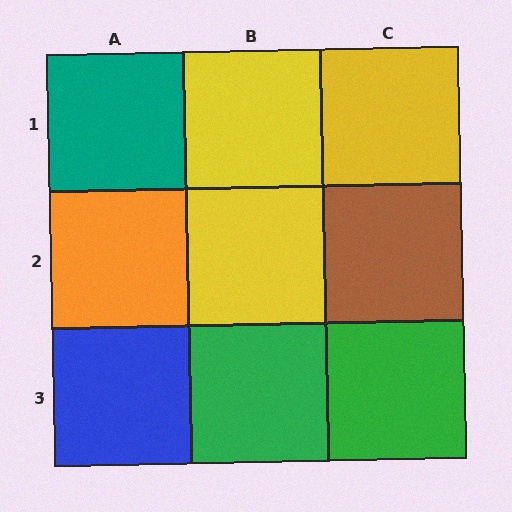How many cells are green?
2 cells are green.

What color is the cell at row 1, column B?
Yellow.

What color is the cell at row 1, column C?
Yellow.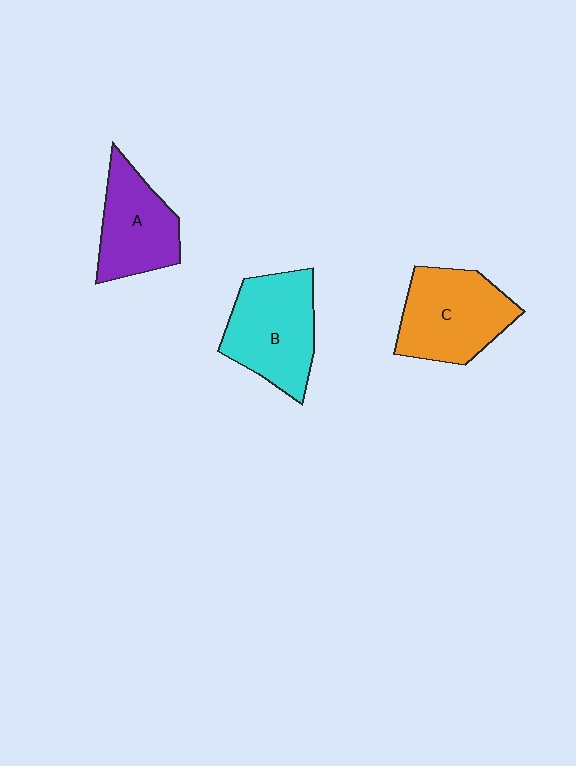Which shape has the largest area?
Shape B (cyan).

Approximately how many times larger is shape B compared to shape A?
Approximately 1.2 times.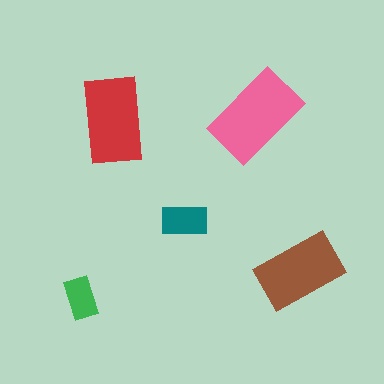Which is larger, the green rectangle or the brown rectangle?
The brown one.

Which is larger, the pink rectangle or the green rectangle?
The pink one.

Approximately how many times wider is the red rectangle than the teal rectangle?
About 2 times wider.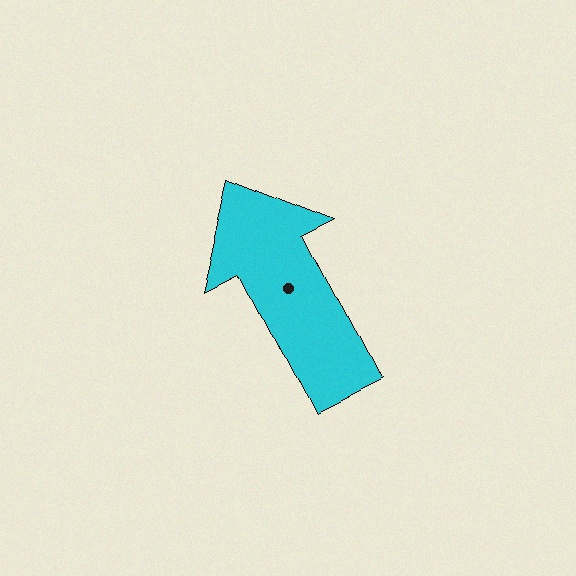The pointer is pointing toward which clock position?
Roughly 11 o'clock.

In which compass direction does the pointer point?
Northwest.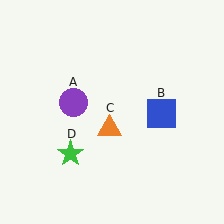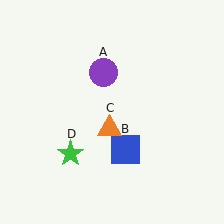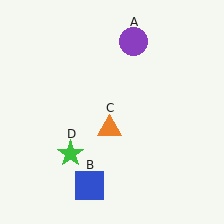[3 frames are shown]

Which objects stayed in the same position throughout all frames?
Orange triangle (object C) and green star (object D) remained stationary.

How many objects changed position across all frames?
2 objects changed position: purple circle (object A), blue square (object B).